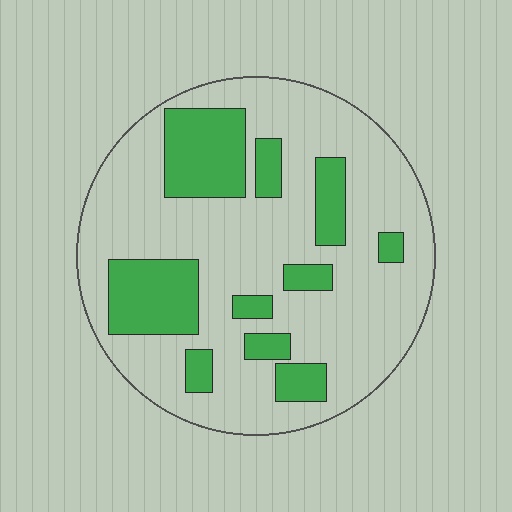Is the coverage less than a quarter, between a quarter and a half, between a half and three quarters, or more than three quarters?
Between a quarter and a half.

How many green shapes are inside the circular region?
10.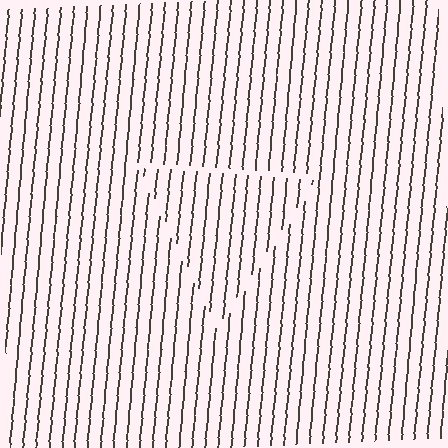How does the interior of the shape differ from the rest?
The interior of the shape contains the same grating, shifted by half a period — the contour is defined by the phase discontinuity where line-ends from the inner and outer gratings abut.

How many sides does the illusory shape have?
3 sides — the line-ends trace a triangle.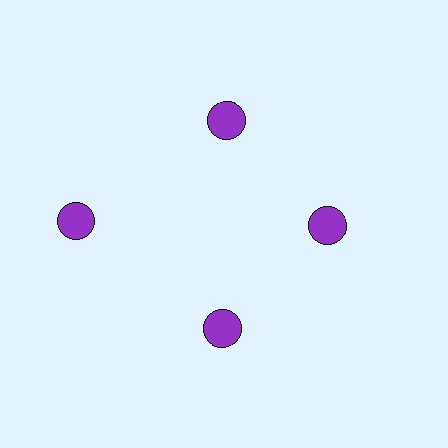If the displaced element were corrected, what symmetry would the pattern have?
It would have 4-fold rotational symmetry — the pattern would map onto itself every 90 degrees.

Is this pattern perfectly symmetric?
No. The 4 purple circles are arranged in a ring, but one element near the 9 o'clock position is pushed outward from the center, breaking the 4-fold rotational symmetry.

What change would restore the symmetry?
The symmetry would be restored by moving it inward, back onto the ring so that all 4 circles sit at equal angles and equal distance from the center.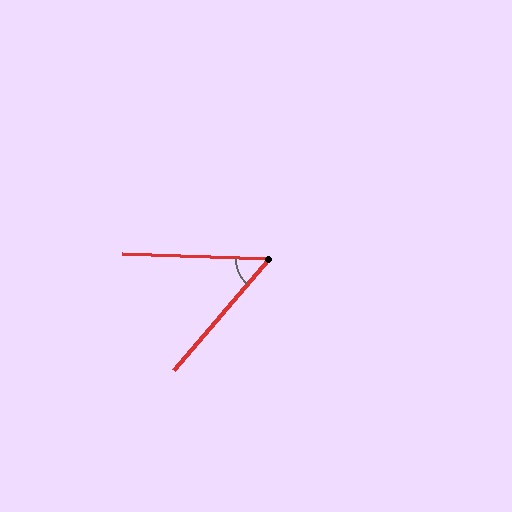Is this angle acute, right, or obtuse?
It is acute.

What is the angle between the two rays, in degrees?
Approximately 51 degrees.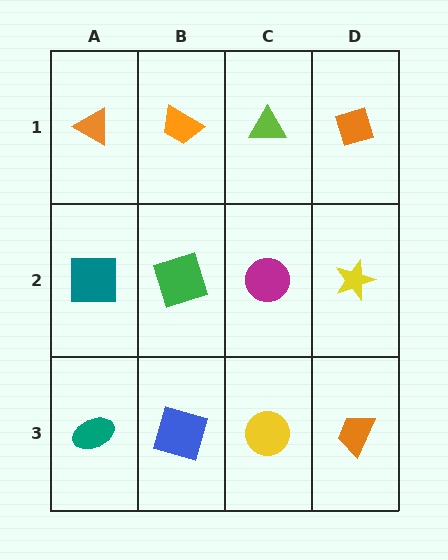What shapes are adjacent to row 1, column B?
A green square (row 2, column B), an orange triangle (row 1, column A), a lime triangle (row 1, column C).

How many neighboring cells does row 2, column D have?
3.